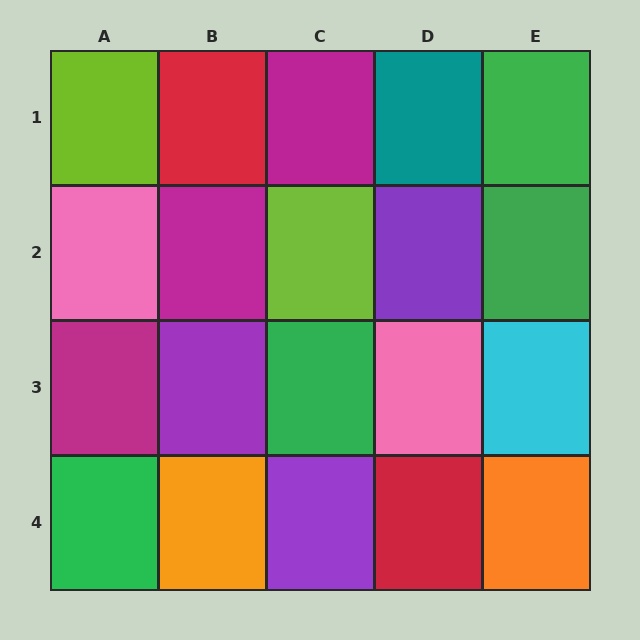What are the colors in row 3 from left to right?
Magenta, purple, green, pink, cyan.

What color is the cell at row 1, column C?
Magenta.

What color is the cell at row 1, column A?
Lime.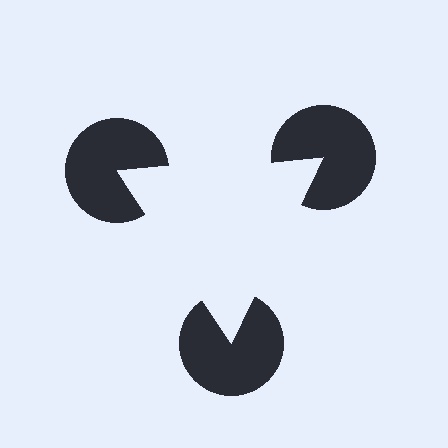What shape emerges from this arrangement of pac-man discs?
An illusory triangle — its edges are inferred from the aligned wedge cuts in the pac-man discs, not physically drawn.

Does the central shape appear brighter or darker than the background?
It typically appears slightly brighter than the background, even though no actual brightness change is drawn.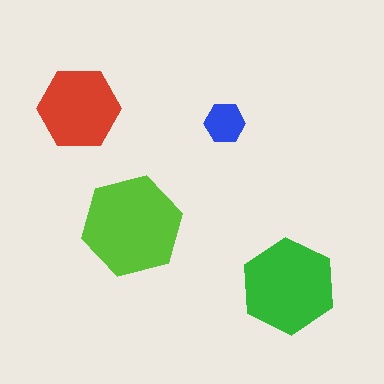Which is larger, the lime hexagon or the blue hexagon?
The lime one.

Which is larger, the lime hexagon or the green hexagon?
The lime one.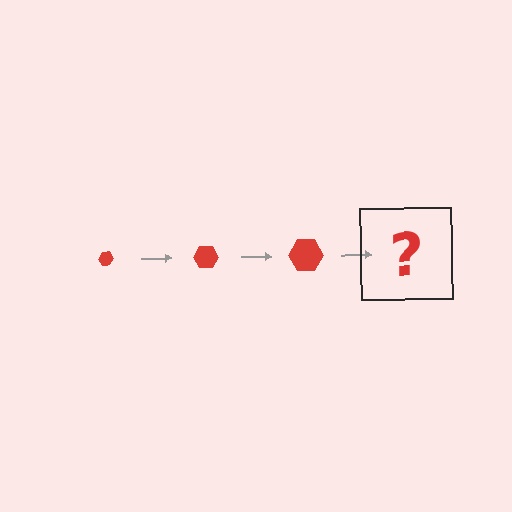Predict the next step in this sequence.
The next step is a red hexagon, larger than the previous one.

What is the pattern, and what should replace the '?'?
The pattern is that the hexagon gets progressively larger each step. The '?' should be a red hexagon, larger than the previous one.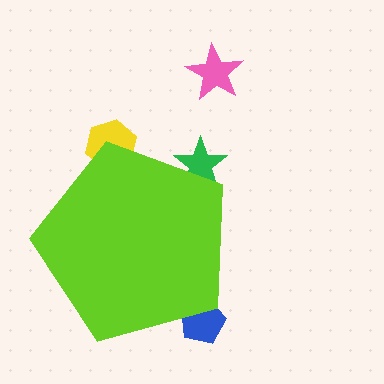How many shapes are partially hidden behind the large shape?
3 shapes are partially hidden.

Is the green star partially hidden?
Yes, the green star is partially hidden behind the lime pentagon.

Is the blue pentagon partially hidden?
Yes, the blue pentagon is partially hidden behind the lime pentagon.